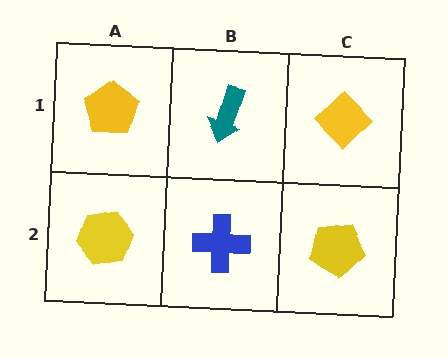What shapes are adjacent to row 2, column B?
A teal arrow (row 1, column B), a yellow hexagon (row 2, column A), a yellow pentagon (row 2, column C).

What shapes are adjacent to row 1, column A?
A yellow hexagon (row 2, column A), a teal arrow (row 1, column B).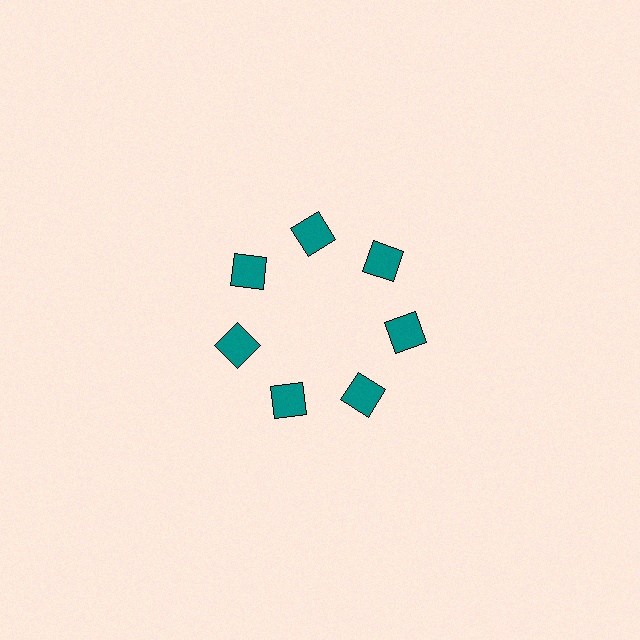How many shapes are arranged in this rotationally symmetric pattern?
There are 7 shapes, arranged in 7 groups of 1.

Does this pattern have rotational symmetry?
Yes, this pattern has 7-fold rotational symmetry. It looks the same after rotating 51 degrees around the center.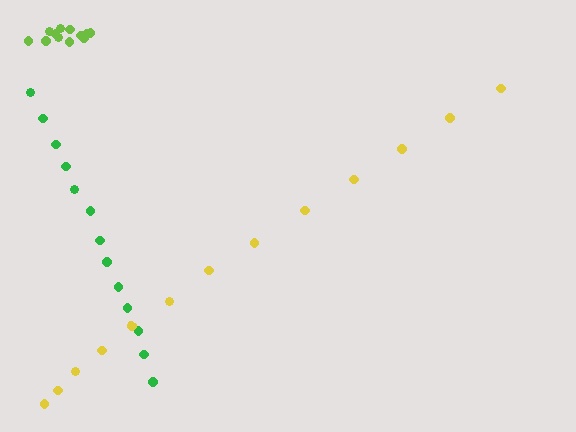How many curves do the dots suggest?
There are 3 distinct paths.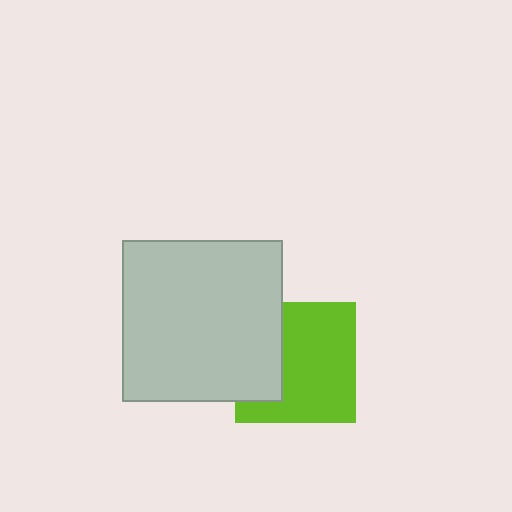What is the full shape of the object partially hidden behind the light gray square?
The partially hidden object is a lime square.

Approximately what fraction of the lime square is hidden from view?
Roughly 33% of the lime square is hidden behind the light gray square.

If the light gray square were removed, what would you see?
You would see the complete lime square.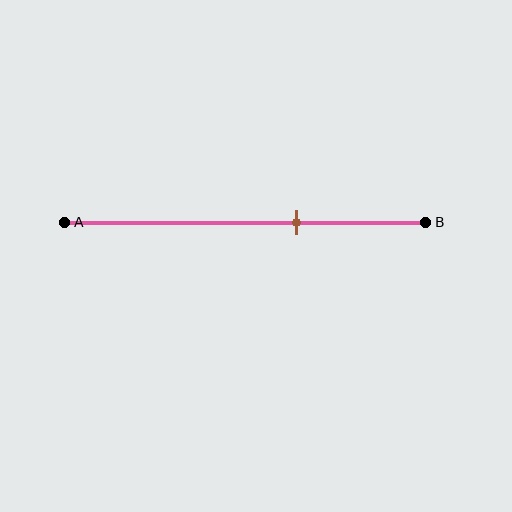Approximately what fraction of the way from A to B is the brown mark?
The brown mark is approximately 65% of the way from A to B.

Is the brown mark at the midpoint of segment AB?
No, the mark is at about 65% from A, not at the 50% midpoint.